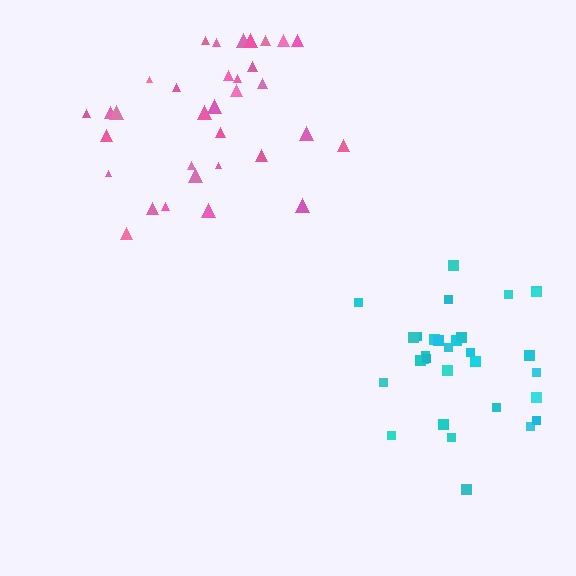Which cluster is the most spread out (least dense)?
Pink.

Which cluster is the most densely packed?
Cyan.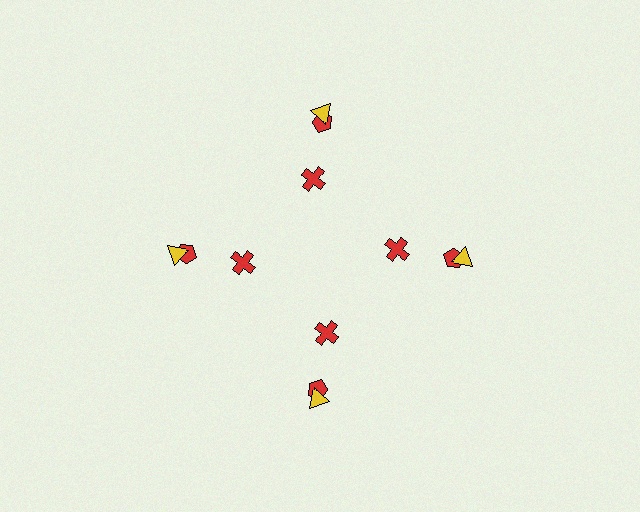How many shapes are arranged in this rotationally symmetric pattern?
There are 12 shapes, arranged in 4 groups of 3.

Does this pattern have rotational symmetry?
Yes, this pattern has 4-fold rotational symmetry. It looks the same after rotating 90 degrees around the center.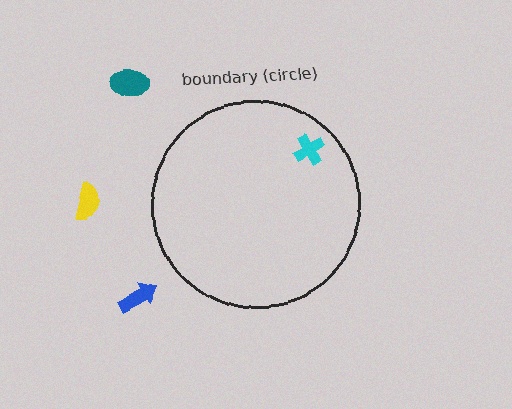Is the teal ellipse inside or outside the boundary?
Outside.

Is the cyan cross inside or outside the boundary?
Inside.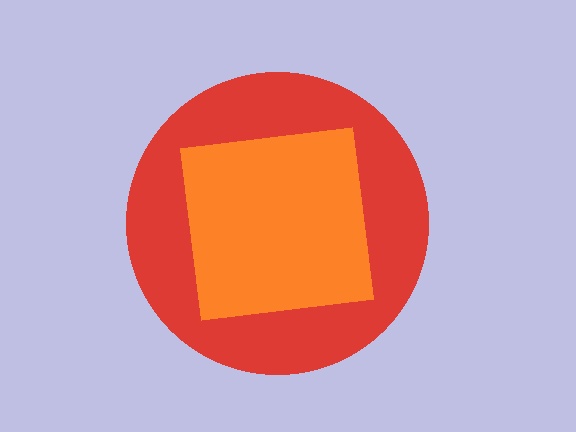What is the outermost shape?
The red circle.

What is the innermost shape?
The orange square.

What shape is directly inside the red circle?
The orange square.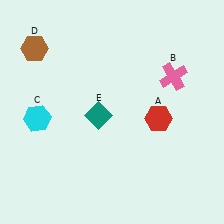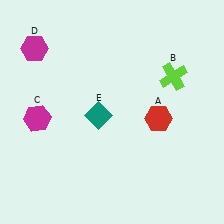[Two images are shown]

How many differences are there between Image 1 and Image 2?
There are 3 differences between the two images.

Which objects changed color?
B changed from pink to lime. C changed from cyan to magenta. D changed from brown to magenta.